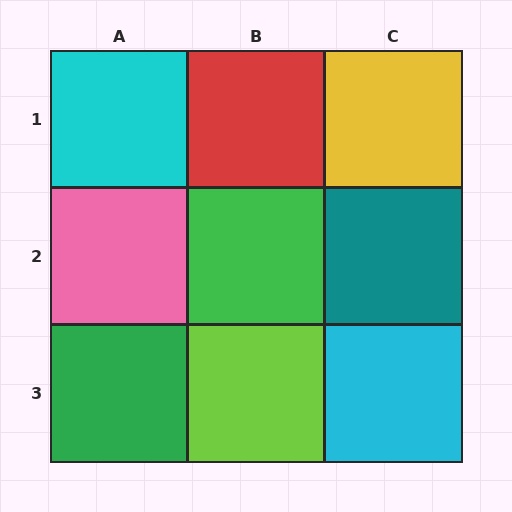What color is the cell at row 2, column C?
Teal.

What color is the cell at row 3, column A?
Green.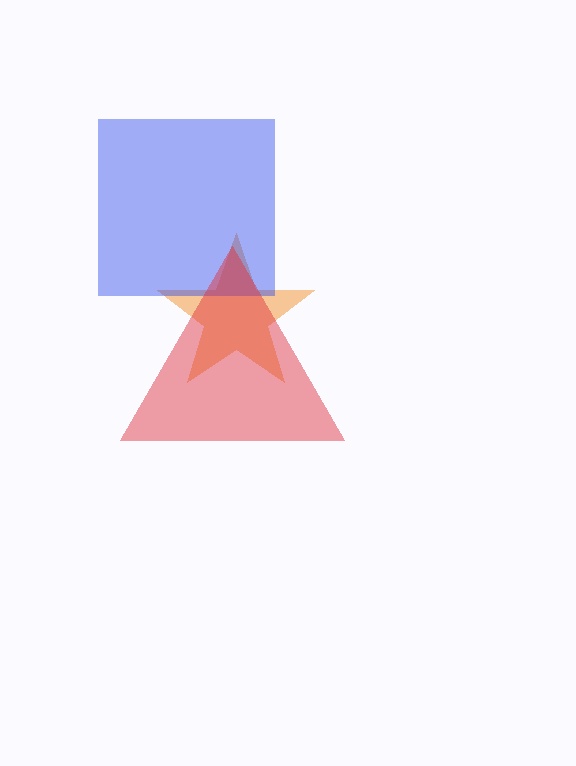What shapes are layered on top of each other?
The layered shapes are: an orange star, a blue square, a red triangle.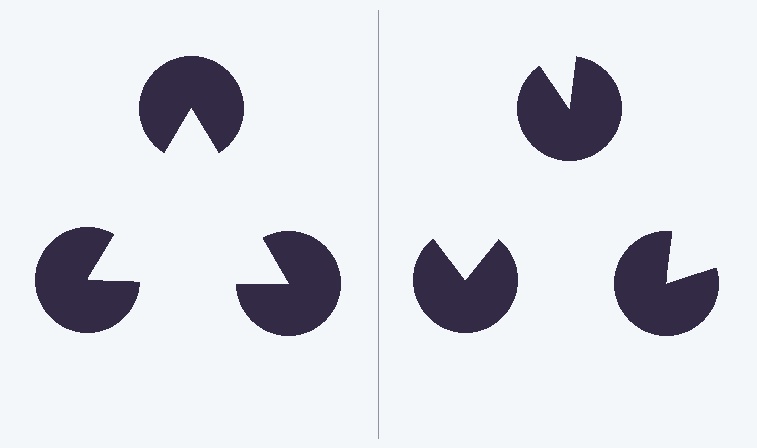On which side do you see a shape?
An illusory triangle appears on the left side. On the right side the wedge cuts are rotated, so no coherent shape forms.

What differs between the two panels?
The pac-man discs are positioned identically on both sides; only the wedge orientations differ. On the left they align to a triangle; on the right they are misaligned.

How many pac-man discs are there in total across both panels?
6 — 3 on each side.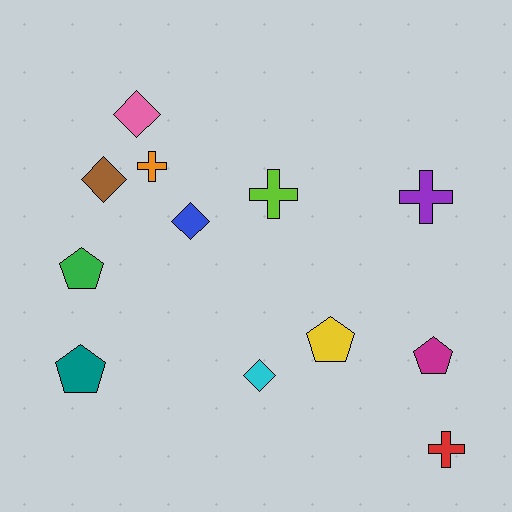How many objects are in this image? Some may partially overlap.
There are 12 objects.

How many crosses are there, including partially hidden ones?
There are 4 crosses.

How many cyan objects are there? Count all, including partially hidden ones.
There is 1 cyan object.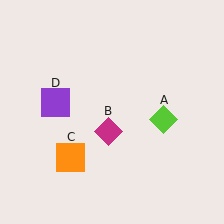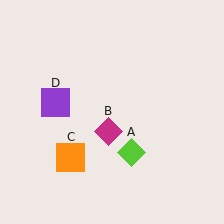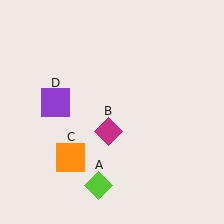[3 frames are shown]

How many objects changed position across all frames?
1 object changed position: lime diamond (object A).